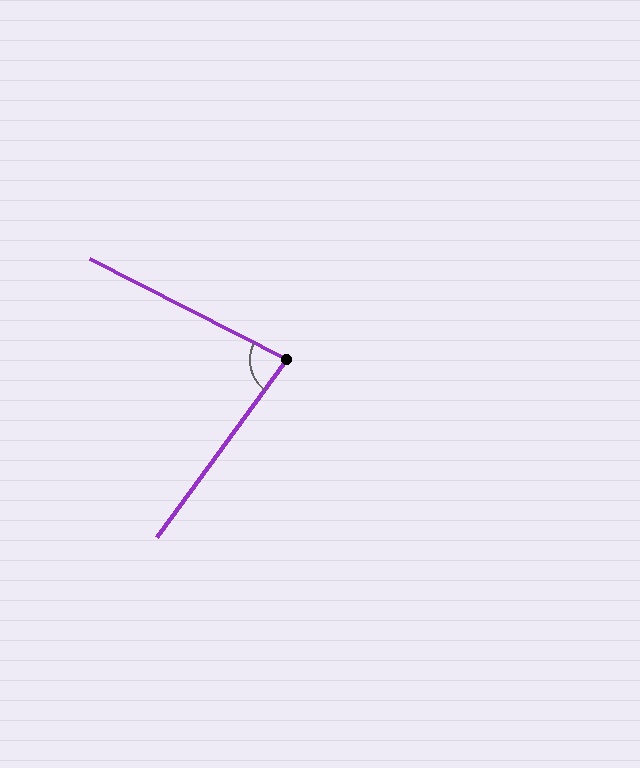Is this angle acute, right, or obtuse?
It is acute.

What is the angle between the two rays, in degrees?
Approximately 81 degrees.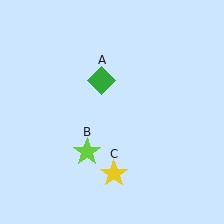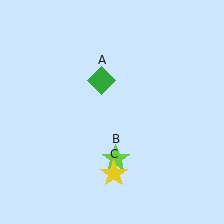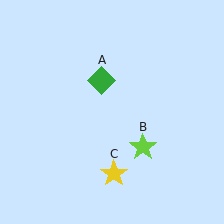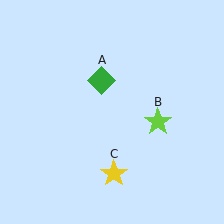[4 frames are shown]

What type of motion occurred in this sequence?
The lime star (object B) rotated counterclockwise around the center of the scene.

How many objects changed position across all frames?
1 object changed position: lime star (object B).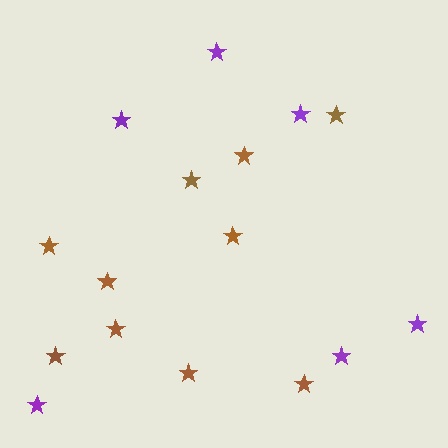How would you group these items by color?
There are 2 groups: one group of purple stars (6) and one group of brown stars (10).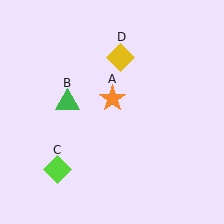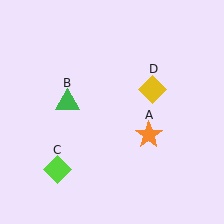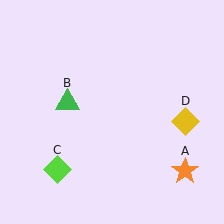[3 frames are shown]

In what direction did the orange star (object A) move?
The orange star (object A) moved down and to the right.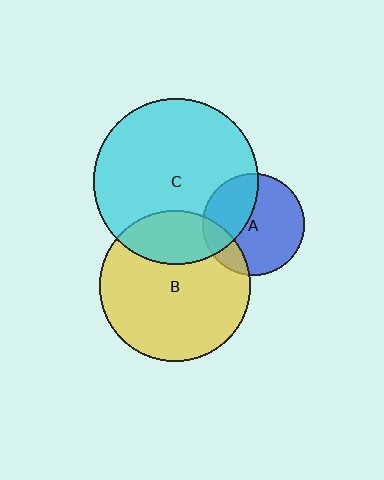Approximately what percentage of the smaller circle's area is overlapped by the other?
Approximately 15%.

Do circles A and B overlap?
Yes.